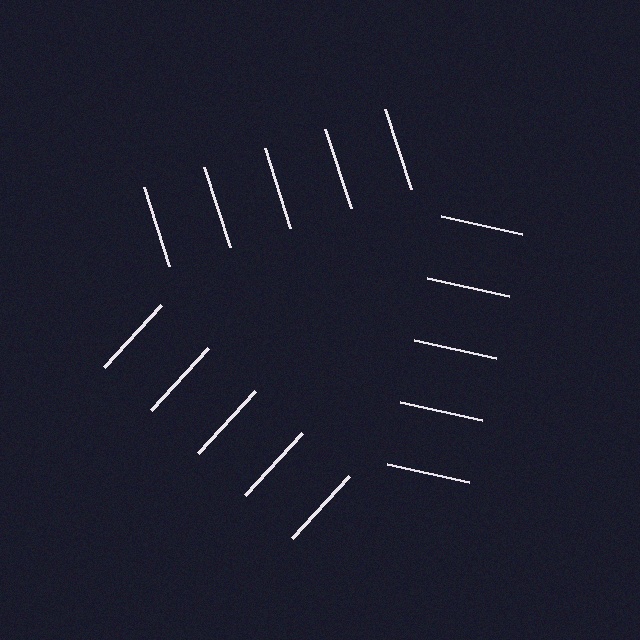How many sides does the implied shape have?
3 sides — the line-ends trace a triangle.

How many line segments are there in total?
15 — 5 along each of the 3 edges.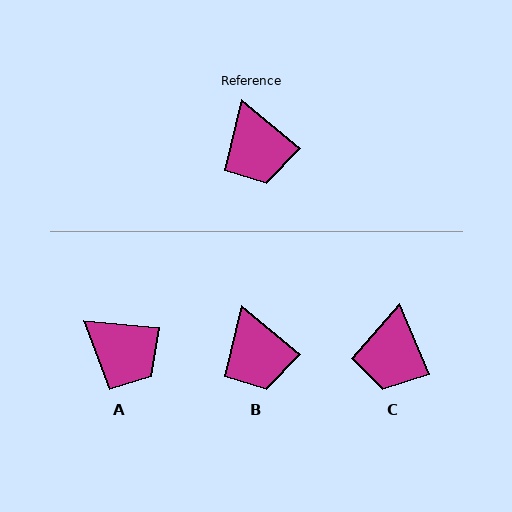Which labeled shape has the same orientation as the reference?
B.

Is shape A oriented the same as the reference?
No, it is off by about 35 degrees.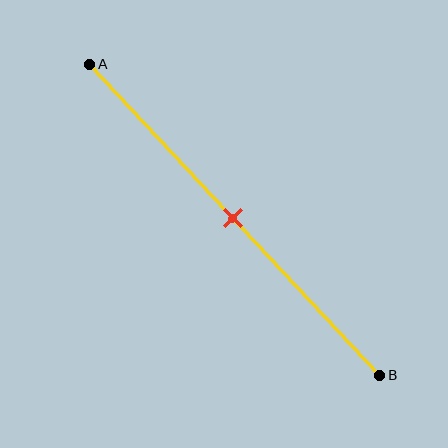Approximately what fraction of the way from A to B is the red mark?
The red mark is approximately 50% of the way from A to B.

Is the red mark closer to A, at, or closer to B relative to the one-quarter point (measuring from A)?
The red mark is closer to point B than the one-quarter point of segment AB.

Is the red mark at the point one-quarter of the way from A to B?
No, the mark is at about 50% from A, not at the 25% one-quarter point.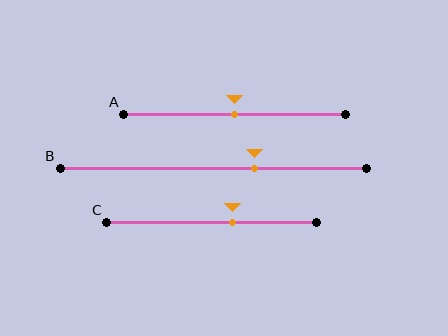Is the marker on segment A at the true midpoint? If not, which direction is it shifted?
Yes, the marker on segment A is at the true midpoint.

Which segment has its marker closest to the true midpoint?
Segment A has its marker closest to the true midpoint.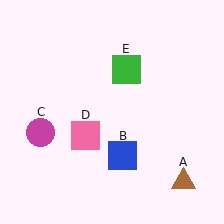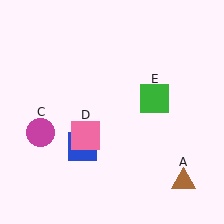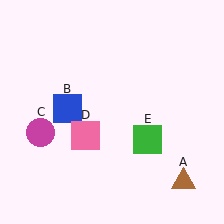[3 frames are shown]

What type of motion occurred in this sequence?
The blue square (object B), green square (object E) rotated clockwise around the center of the scene.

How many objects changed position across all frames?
2 objects changed position: blue square (object B), green square (object E).